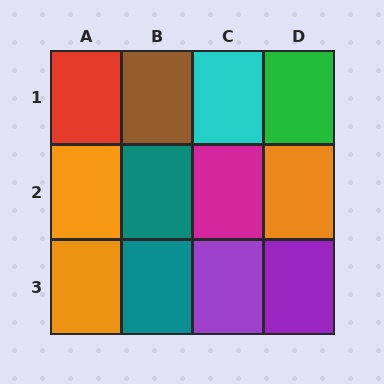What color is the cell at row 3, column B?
Teal.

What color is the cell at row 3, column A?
Orange.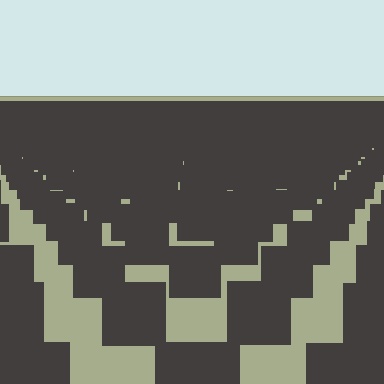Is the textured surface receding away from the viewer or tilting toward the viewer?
The surface is receding away from the viewer. Texture elements get smaller and denser toward the top.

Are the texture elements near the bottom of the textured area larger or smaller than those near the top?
Larger. Near the bottom, elements are closer to the viewer and appear at a bigger on-screen size.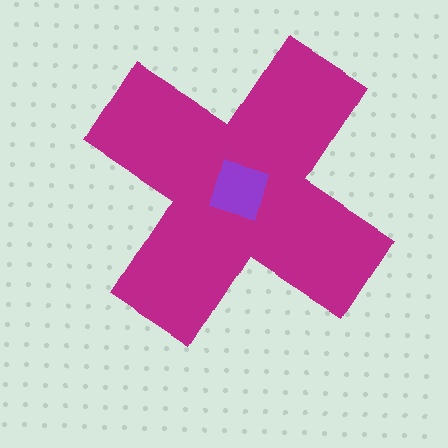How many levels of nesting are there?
2.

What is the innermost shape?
The purple diamond.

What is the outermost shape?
The magenta cross.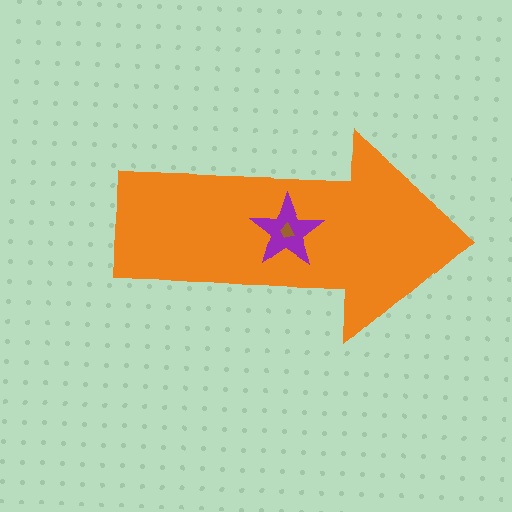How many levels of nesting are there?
3.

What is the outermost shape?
The orange arrow.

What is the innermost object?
The brown trapezoid.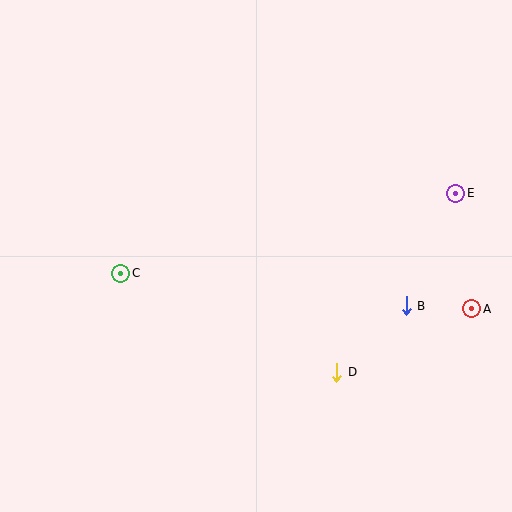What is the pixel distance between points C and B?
The distance between C and B is 287 pixels.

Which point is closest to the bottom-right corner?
Point A is closest to the bottom-right corner.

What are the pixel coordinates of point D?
Point D is at (337, 372).